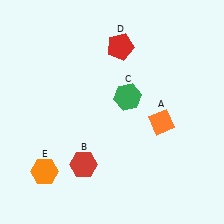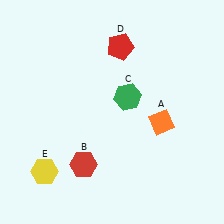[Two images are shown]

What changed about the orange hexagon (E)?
In Image 1, E is orange. In Image 2, it changed to yellow.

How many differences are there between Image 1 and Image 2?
There is 1 difference between the two images.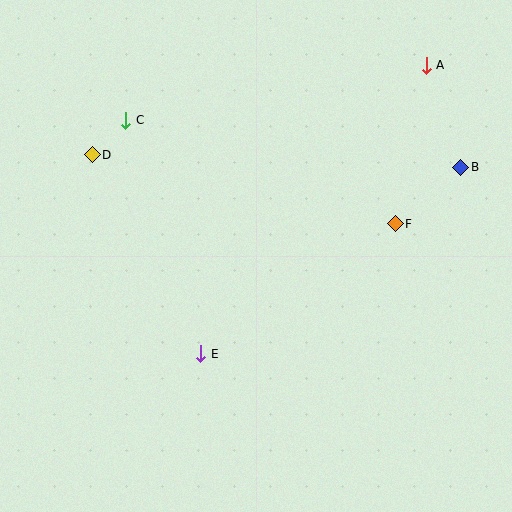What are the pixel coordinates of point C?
Point C is at (126, 120).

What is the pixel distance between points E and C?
The distance between E and C is 245 pixels.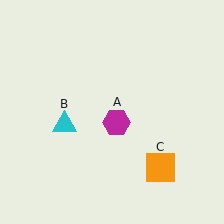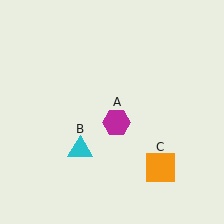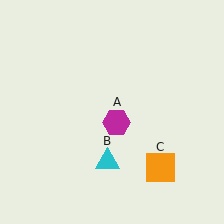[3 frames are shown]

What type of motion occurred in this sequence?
The cyan triangle (object B) rotated counterclockwise around the center of the scene.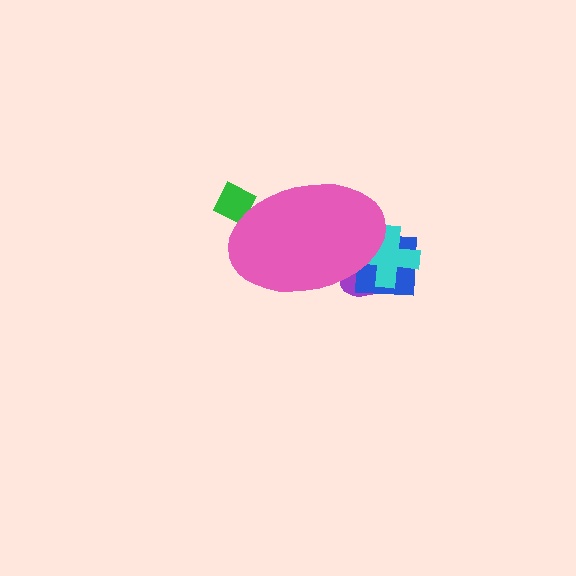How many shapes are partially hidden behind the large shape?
4 shapes are partially hidden.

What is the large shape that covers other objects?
A pink ellipse.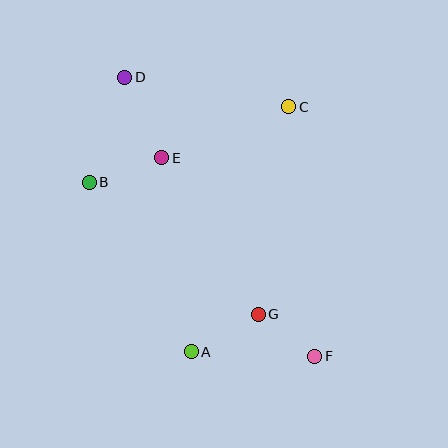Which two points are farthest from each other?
Points D and F are farthest from each other.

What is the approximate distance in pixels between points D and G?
The distance between D and G is approximately 272 pixels.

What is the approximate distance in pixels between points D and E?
The distance between D and E is approximately 89 pixels.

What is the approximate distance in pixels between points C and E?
The distance between C and E is approximately 137 pixels.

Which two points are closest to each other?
Points F and G are closest to each other.